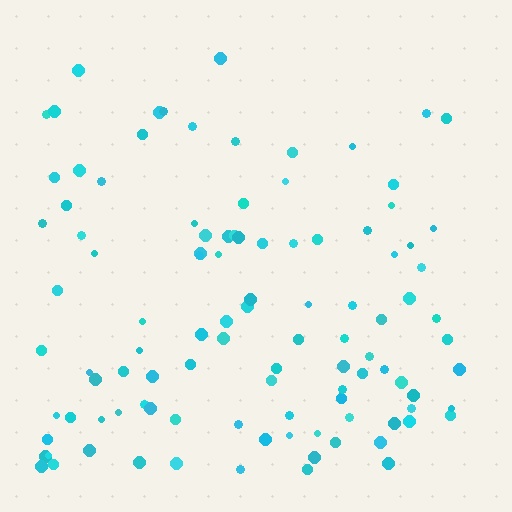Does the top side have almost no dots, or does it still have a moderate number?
Still a moderate number, just noticeably fewer than the bottom.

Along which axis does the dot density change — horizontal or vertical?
Vertical.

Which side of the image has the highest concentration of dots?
The bottom.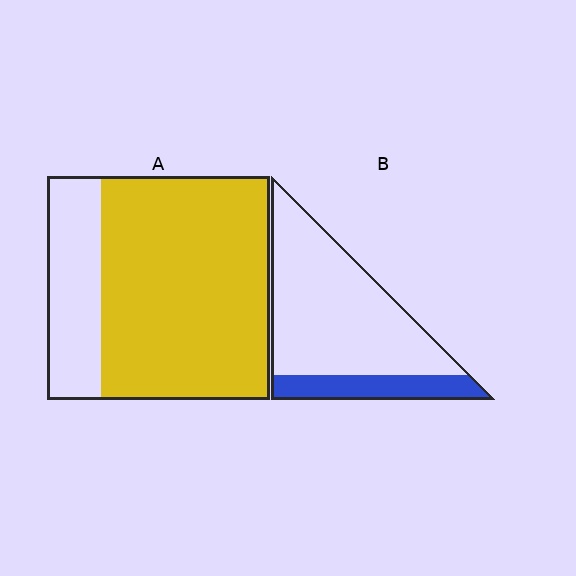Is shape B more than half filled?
No.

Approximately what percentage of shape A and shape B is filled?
A is approximately 75% and B is approximately 20%.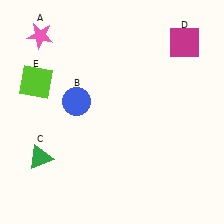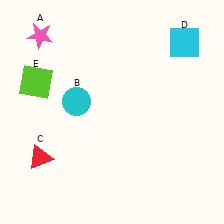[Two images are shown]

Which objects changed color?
B changed from blue to cyan. C changed from green to red. D changed from magenta to cyan.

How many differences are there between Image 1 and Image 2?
There are 3 differences between the two images.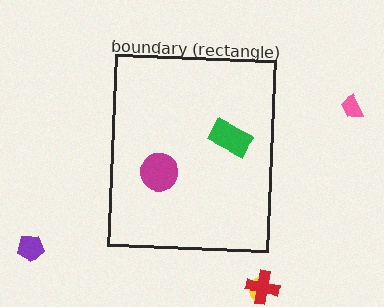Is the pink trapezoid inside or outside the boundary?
Outside.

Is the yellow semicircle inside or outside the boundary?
Outside.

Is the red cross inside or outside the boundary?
Outside.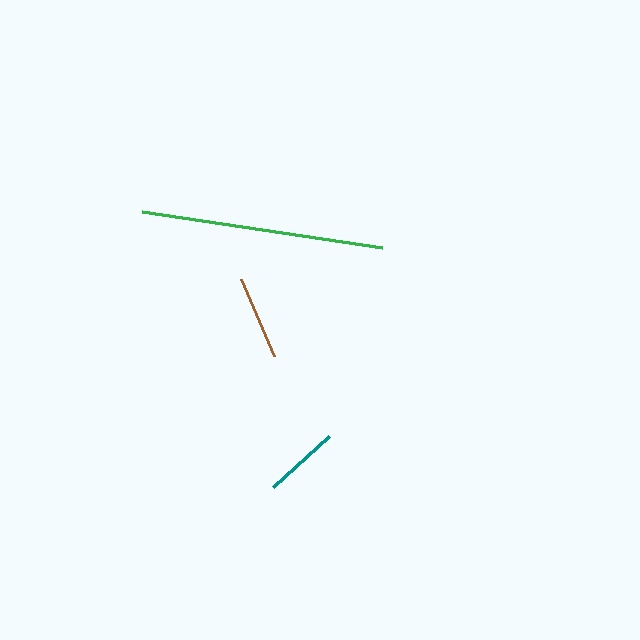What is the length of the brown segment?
The brown segment is approximately 84 pixels long.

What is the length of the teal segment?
The teal segment is approximately 76 pixels long.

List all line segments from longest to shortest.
From longest to shortest: green, brown, teal.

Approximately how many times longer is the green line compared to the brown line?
The green line is approximately 2.9 times the length of the brown line.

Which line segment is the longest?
The green line is the longest at approximately 243 pixels.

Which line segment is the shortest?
The teal line is the shortest at approximately 76 pixels.